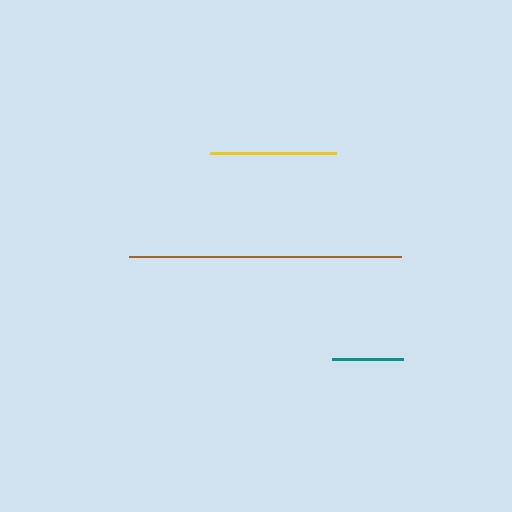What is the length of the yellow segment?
The yellow segment is approximately 127 pixels long.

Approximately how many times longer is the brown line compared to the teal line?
The brown line is approximately 3.8 times the length of the teal line.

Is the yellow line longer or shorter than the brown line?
The brown line is longer than the yellow line.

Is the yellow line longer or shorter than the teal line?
The yellow line is longer than the teal line.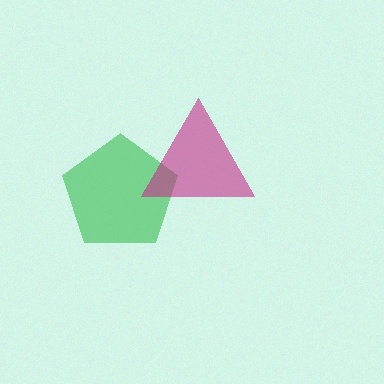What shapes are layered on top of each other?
The layered shapes are: a green pentagon, a magenta triangle.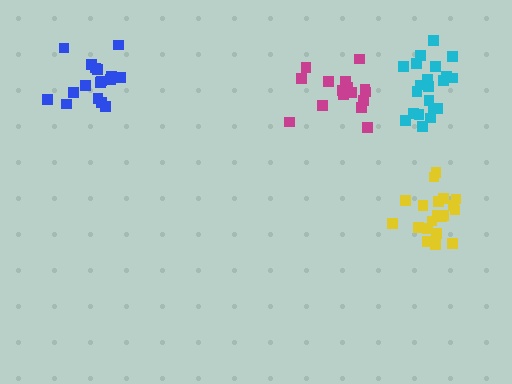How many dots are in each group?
Group 1: 20 dots, Group 2: 18 dots, Group 3: 16 dots, Group 4: 21 dots (75 total).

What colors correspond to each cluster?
The clusters are colored: yellow, blue, magenta, cyan.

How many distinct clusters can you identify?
There are 4 distinct clusters.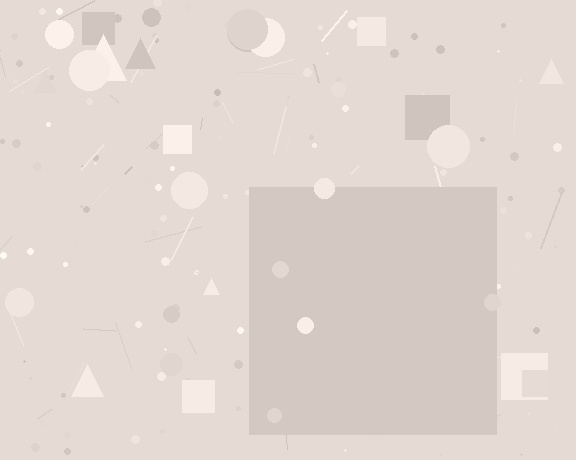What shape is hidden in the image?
A square is hidden in the image.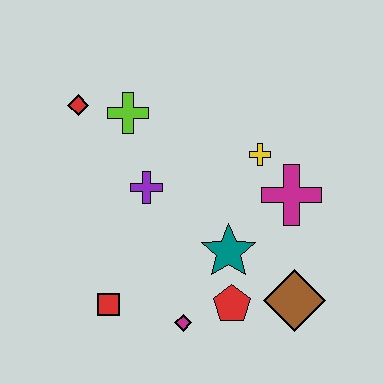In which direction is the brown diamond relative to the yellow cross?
The brown diamond is below the yellow cross.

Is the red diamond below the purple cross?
No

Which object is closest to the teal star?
The red pentagon is closest to the teal star.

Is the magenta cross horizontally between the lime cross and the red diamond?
No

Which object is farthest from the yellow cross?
The red square is farthest from the yellow cross.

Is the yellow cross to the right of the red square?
Yes